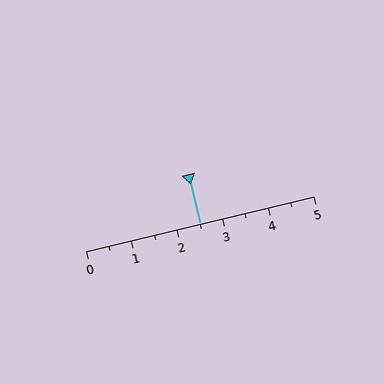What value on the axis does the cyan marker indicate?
The marker indicates approximately 2.5.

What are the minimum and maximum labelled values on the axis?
The axis runs from 0 to 5.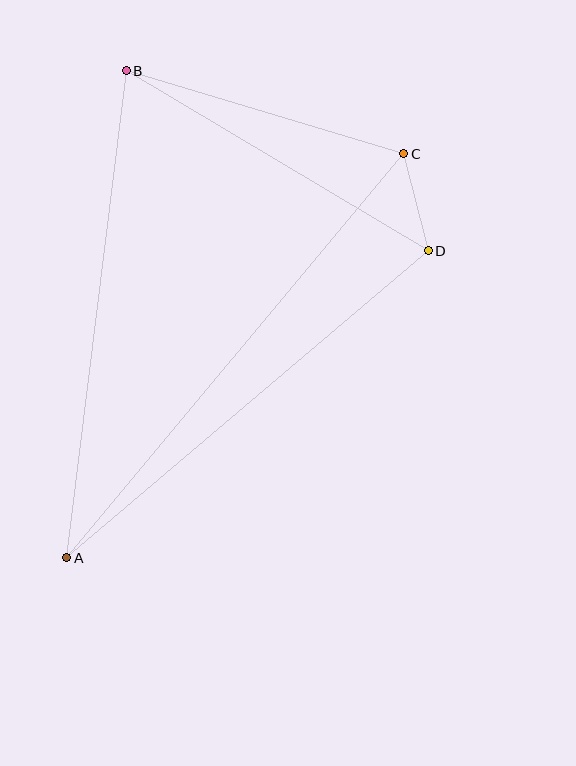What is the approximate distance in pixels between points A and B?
The distance between A and B is approximately 490 pixels.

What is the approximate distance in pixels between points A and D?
The distance between A and D is approximately 474 pixels.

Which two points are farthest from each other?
Points A and C are farthest from each other.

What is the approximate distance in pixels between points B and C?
The distance between B and C is approximately 289 pixels.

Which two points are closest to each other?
Points C and D are closest to each other.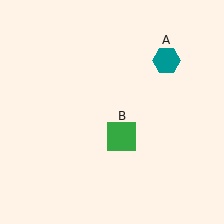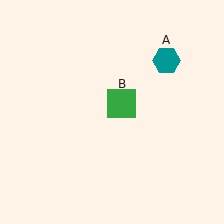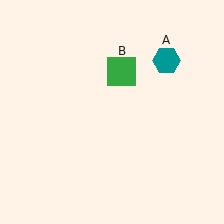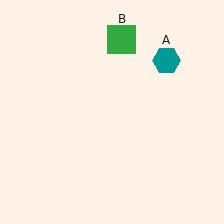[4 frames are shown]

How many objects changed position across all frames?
1 object changed position: green square (object B).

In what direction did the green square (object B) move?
The green square (object B) moved up.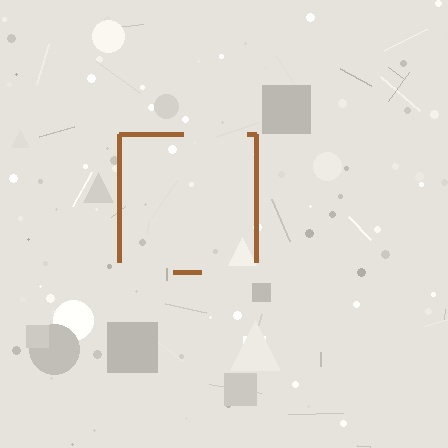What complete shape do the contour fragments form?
The contour fragments form a square.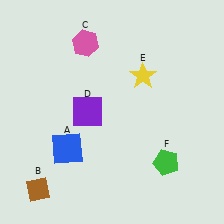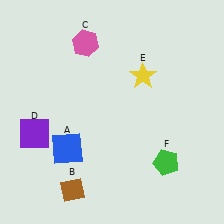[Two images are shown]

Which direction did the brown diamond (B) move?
The brown diamond (B) moved right.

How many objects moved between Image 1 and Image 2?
2 objects moved between the two images.